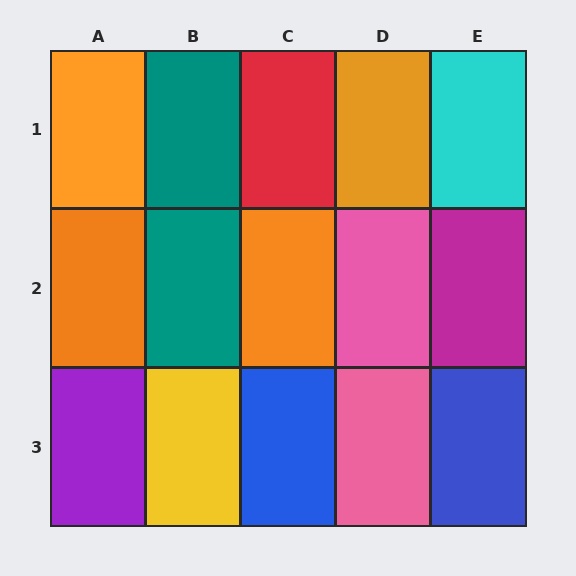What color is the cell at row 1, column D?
Orange.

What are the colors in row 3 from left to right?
Purple, yellow, blue, pink, blue.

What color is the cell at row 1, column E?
Cyan.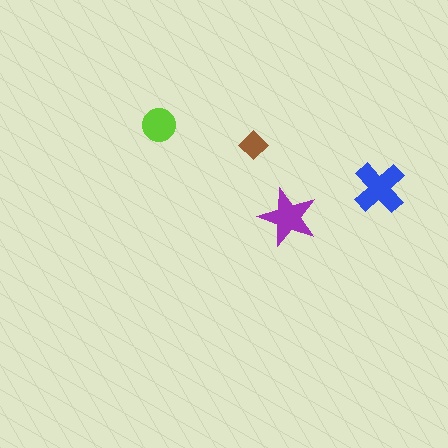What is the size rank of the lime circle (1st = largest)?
3rd.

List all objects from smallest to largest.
The brown diamond, the lime circle, the purple star, the blue cross.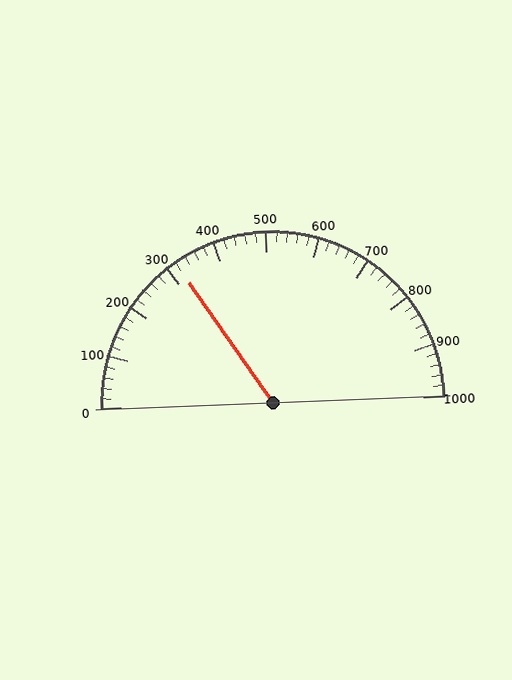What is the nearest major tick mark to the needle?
The nearest major tick mark is 300.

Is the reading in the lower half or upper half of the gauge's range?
The reading is in the lower half of the range (0 to 1000).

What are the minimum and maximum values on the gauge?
The gauge ranges from 0 to 1000.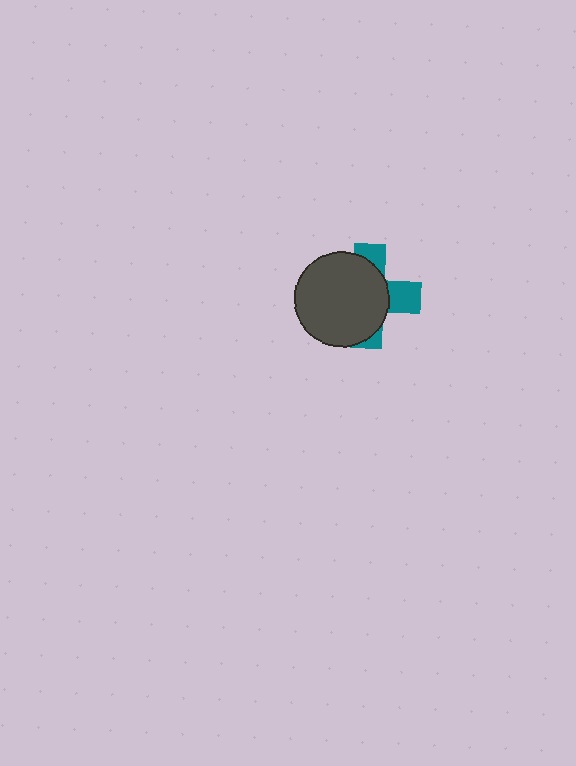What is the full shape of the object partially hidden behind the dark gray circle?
The partially hidden object is a teal cross.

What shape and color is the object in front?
The object in front is a dark gray circle.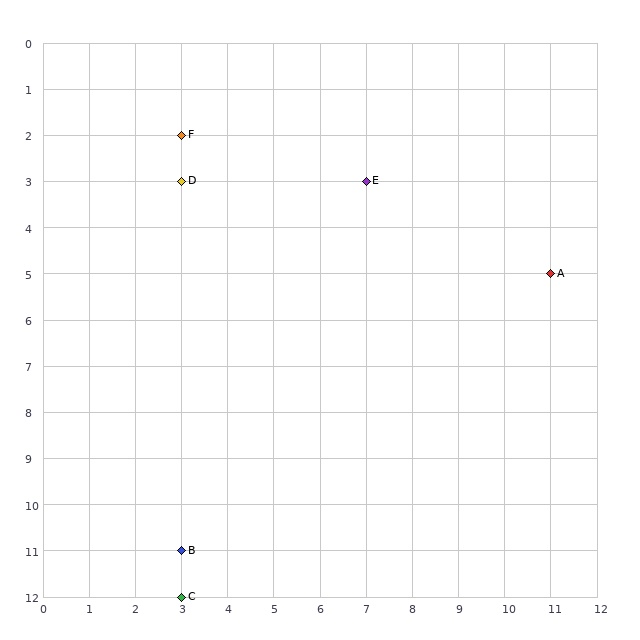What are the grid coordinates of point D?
Point D is at grid coordinates (3, 3).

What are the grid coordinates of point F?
Point F is at grid coordinates (3, 2).